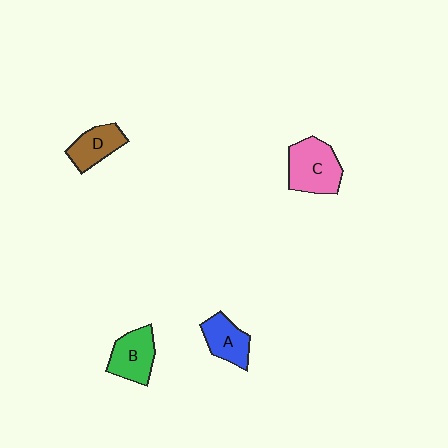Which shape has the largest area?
Shape C (pink).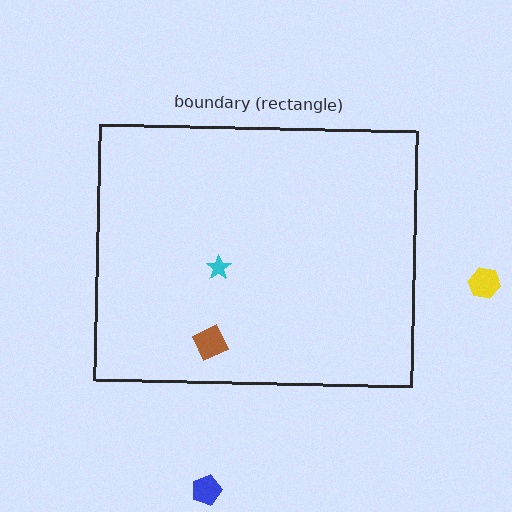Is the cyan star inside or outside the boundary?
Inside.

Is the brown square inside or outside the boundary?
Inside.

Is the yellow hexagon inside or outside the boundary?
Outside.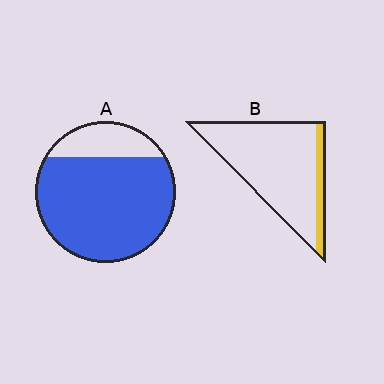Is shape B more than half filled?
No.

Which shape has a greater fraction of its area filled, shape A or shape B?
Shape A.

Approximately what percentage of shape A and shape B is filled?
A is approximately 80% and B is approximately 15%.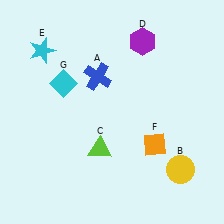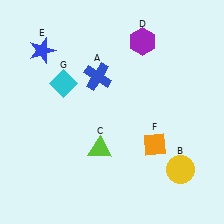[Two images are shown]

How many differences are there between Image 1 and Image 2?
There is 1 difference between the two images.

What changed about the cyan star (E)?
In Image 1, E is cyan. In Image 2, it changed to blue.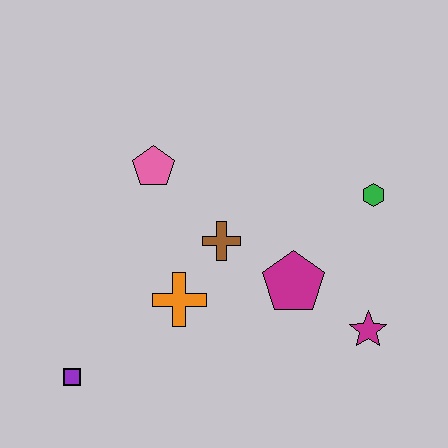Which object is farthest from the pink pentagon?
The magenta star is farthest from the pink pentagon.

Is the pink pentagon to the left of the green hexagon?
Yes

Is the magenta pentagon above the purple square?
Yes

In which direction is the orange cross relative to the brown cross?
The orange cross is below the brown cross.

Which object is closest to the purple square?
The orange cross is closest to the purple square.